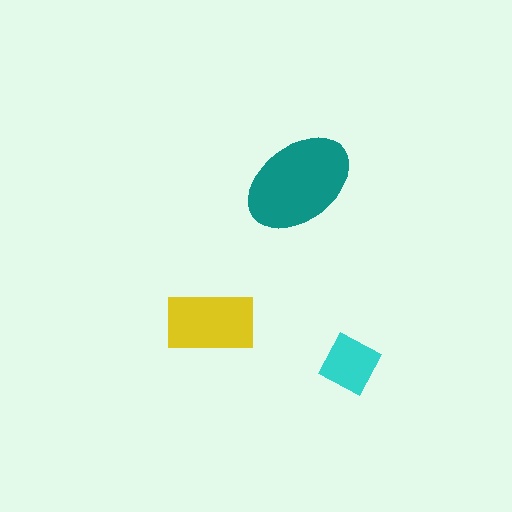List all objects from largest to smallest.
The teal ellipse, the yellow rectangle, the cyan square.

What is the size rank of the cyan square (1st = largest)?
3rd.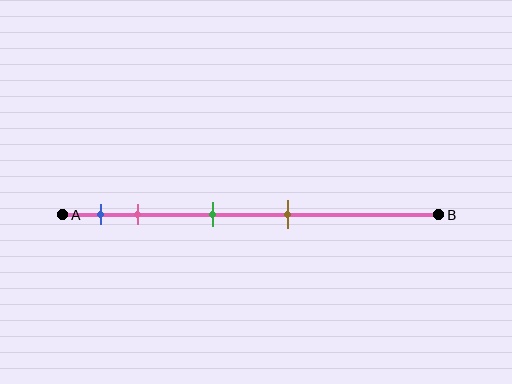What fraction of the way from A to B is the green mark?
The green mark is approximately 40% (0.4) of the way from A to B.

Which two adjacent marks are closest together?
The blue and pink marks are the closest adjacent pair.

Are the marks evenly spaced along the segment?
No, the marks are not evenly spaced.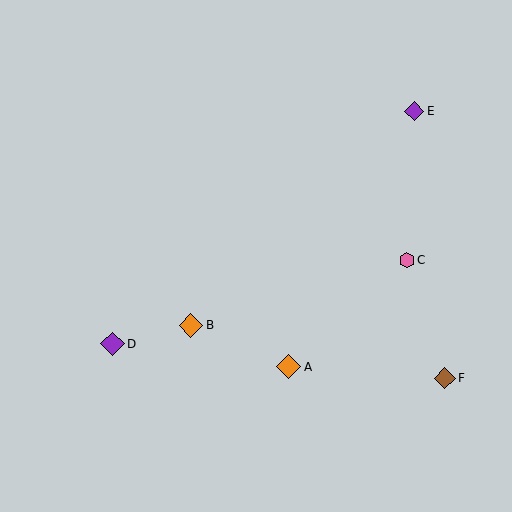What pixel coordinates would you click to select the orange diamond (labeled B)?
Click at (191, 325) to select the orange diamond B.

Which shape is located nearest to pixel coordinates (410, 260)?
The pink hexagon (labeled C) at (407, 260) is nearest to that location.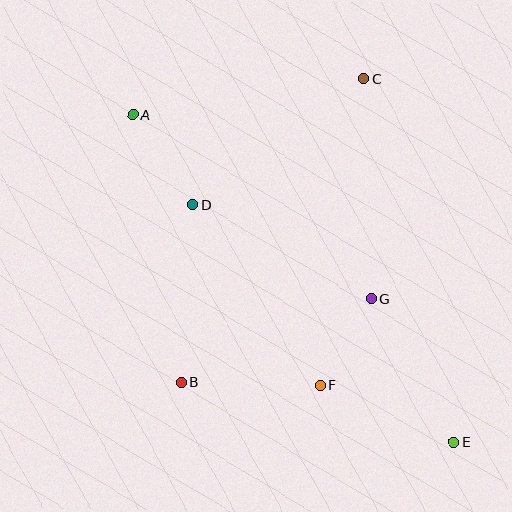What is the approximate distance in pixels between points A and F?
The distance between A and F is approximately 329 pixels.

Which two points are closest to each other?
Points F and G are closest to each other.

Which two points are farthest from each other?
Points A and E are farthest from each other.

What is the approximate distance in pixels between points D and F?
The distance between D and F is approximately 221 pixels.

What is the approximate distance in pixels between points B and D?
The distance between B and D is approximately 178 pixels.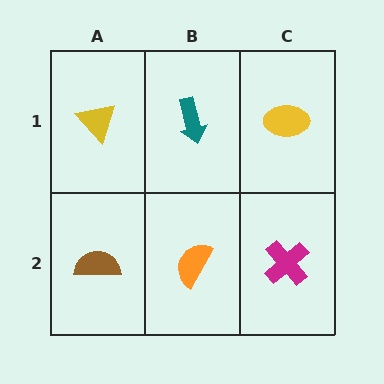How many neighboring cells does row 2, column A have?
2.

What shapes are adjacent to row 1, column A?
A brown semicircle (row 2, column A), a teal arrow (row 1, column B).